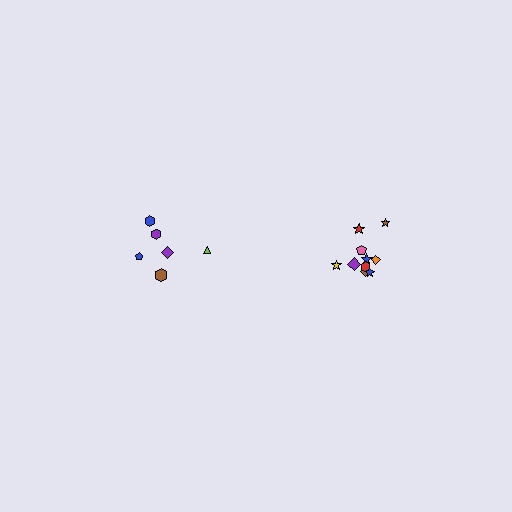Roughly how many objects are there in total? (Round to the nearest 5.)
Roughly 15 objects in total.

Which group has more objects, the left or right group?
The right group.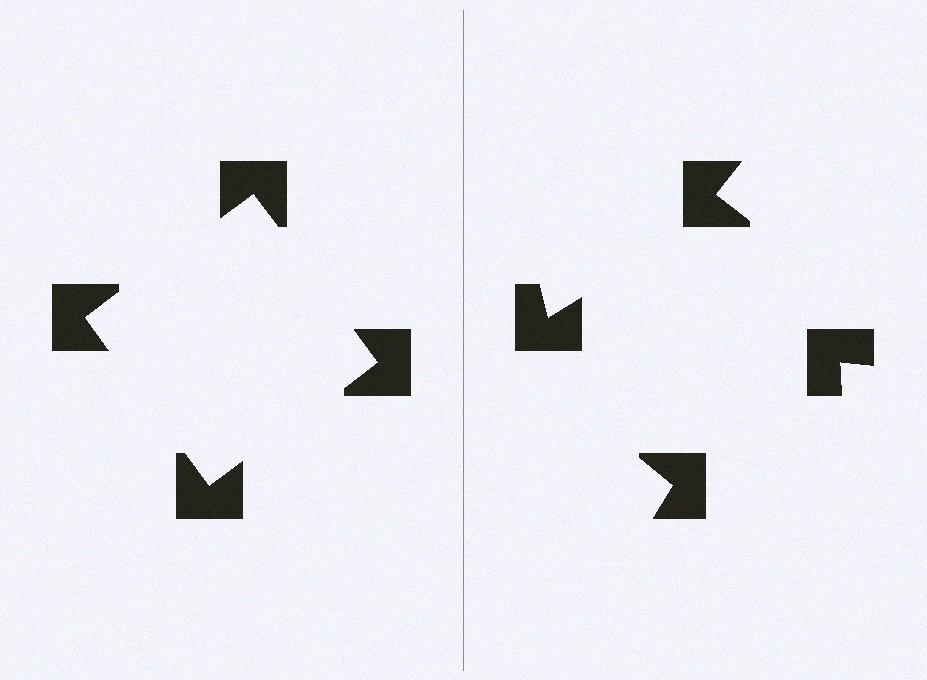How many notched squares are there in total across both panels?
8 — 4 on each side.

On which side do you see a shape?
An illusory square appears on the left side. On the right side the wedge cuts are rotated, so no coherent shape forms.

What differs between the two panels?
The notched squares are positioned identically on both sides; only the wedge orientations differ. On the left they align to a square; on the right they are misaligned.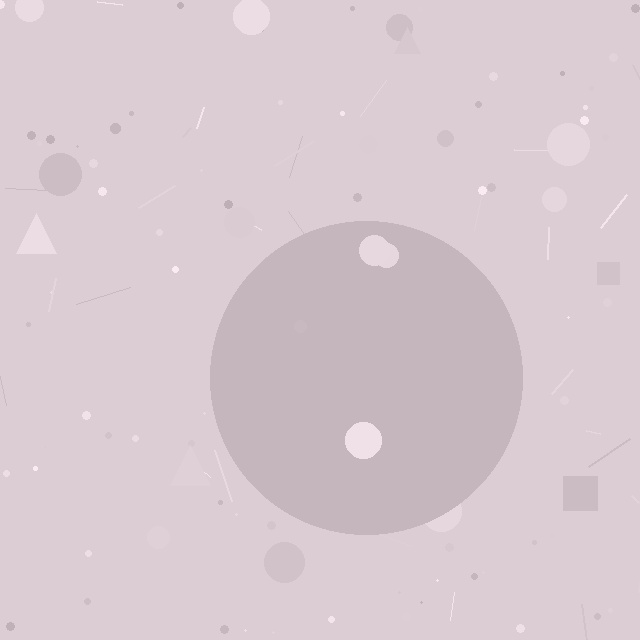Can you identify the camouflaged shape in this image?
The camouflaged shape is a circle.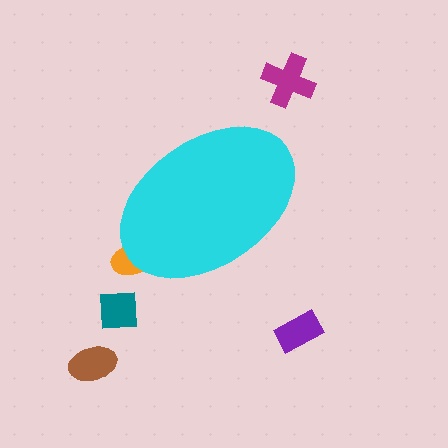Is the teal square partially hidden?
No, the teal square is fully visible.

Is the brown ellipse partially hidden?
No, the brown ellipse is fully visible.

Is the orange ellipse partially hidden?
Yes, the orange ellipse is partially hidden behind the cyan ellipse.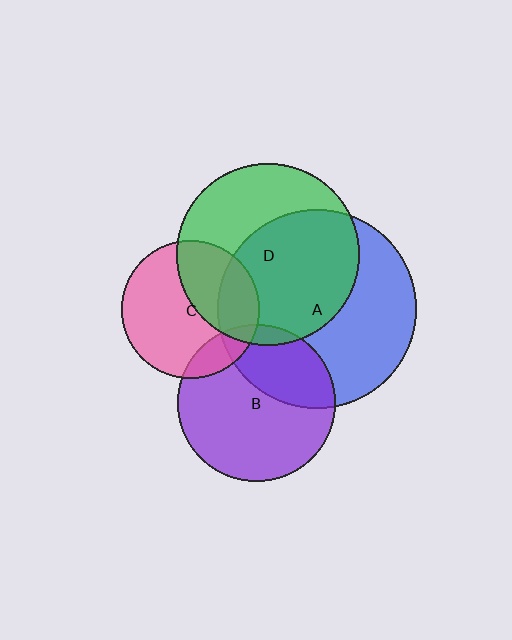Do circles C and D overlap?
Yes.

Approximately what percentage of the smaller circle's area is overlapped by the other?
Approximately 40%.